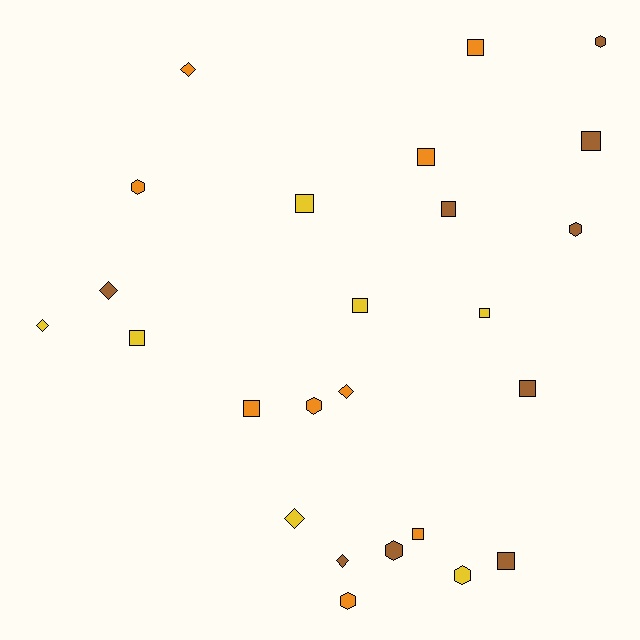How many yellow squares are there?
There are 4 yellow squares.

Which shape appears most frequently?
Square, with 12 objects.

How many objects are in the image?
There are 25 objects.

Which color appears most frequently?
Brown, with 9 objects.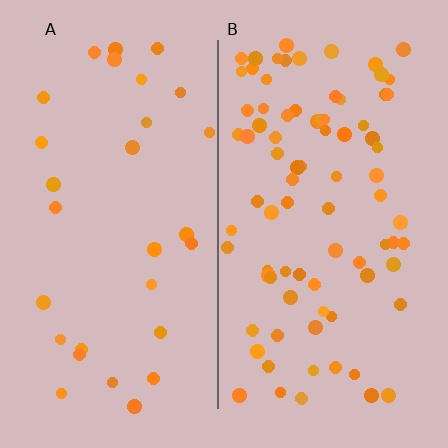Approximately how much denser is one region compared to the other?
Approximately 2.8× — region B over region A.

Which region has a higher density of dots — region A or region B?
B (the right).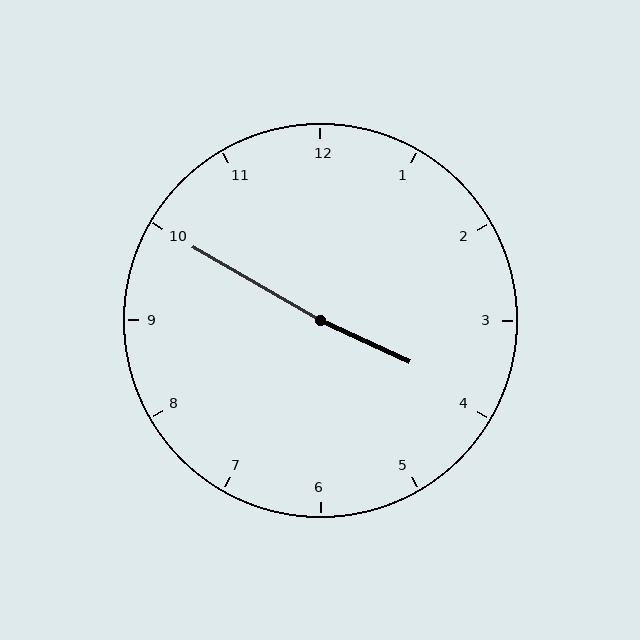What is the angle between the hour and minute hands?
Approximately 175 degrees.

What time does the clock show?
3:50.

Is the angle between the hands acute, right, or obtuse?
It is obtuse.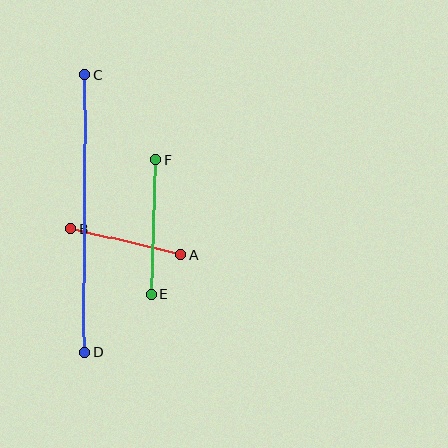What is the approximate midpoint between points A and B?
The midpoint is at approximately (126, 242) pixels.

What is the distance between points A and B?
The distance is approximately 113 pixels.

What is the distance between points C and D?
The distance is approximately 278 pixels.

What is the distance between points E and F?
The distance is approximately 135 pixels.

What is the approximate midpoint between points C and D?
The midpoint is at approximately (85, 213) pixels.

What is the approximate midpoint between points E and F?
The midpoint is at approximately (153, 227) pixels.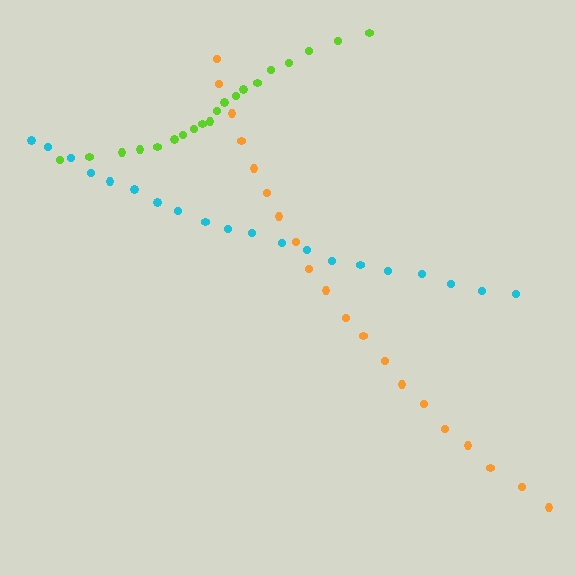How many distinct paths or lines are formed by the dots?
There are 3 distinct paths.